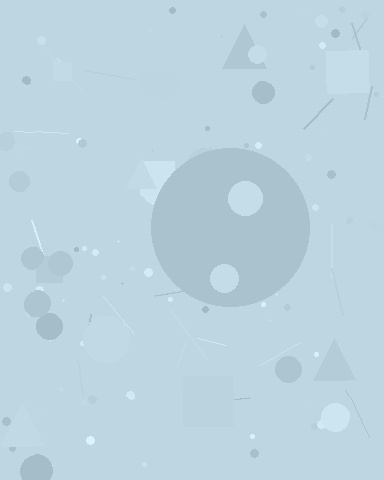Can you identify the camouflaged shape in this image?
The camouflaged shape is a circle.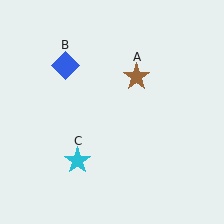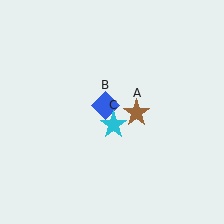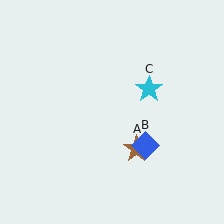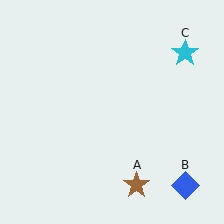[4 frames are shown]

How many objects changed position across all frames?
3 objects changed position: brown star (object A), blue diamond (object B), cyan star (object C).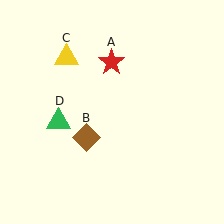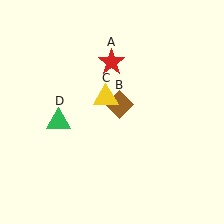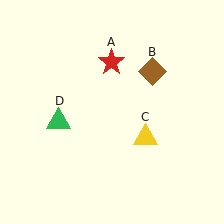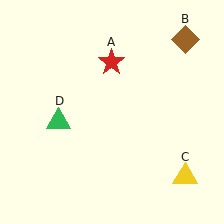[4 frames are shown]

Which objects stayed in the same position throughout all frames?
Red star (object A) and green triangle (object D) remained stationary.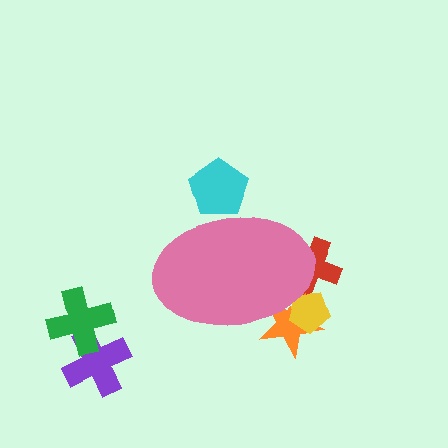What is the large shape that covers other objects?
A pink ellipse.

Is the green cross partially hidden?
No, the green cross is fully visible.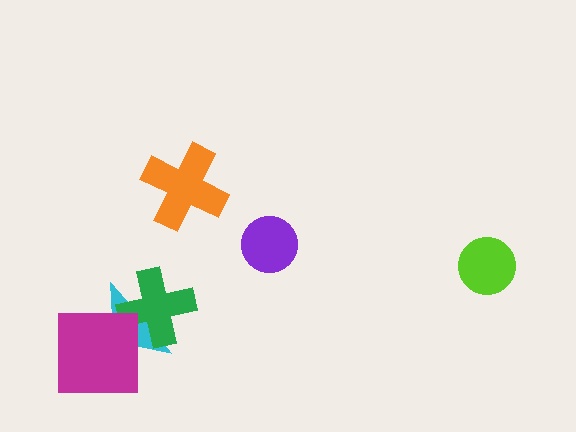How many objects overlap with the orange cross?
0 objects overlap with the orange cross.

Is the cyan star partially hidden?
Yes, it is partially covered by another shape.